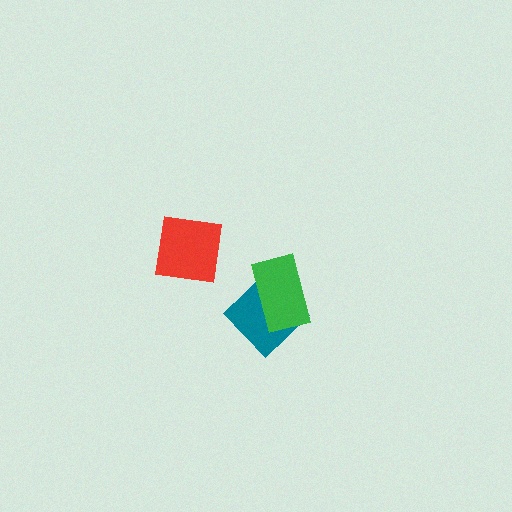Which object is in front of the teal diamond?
The green rectangle is in front of the teal diamond.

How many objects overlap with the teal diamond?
1 object overlaps with the teal diamond.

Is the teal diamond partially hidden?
Yes, it is partially covered by another shape.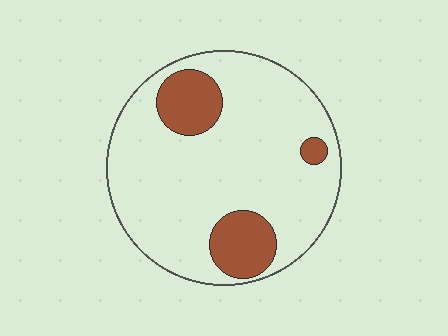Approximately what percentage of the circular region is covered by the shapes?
Approximately 20%.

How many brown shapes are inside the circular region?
3.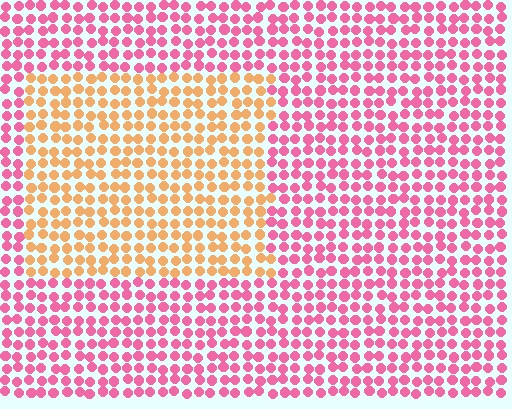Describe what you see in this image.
The image is filled with small pink elements in a uniform arrangement. A rectangle-shaped region is visible where the elements are tinted to a slightly different hue, forming a subtle color boundary.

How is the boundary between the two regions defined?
The boundary is defined purely by a slight shift in hue (about 57 degrees). Spacing, size, and orientation are identical on both sides.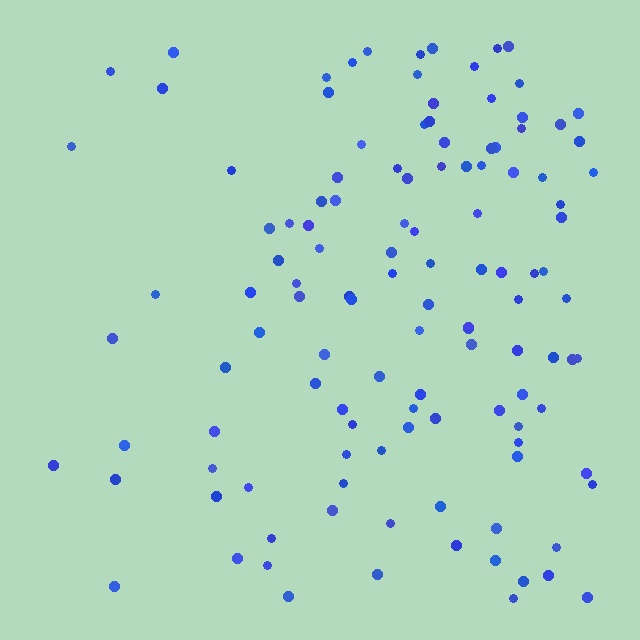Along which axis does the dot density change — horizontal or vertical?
Horizontal.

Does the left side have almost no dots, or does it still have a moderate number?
Still a moderate number, just noticeably fewer than the right.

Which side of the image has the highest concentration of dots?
The right.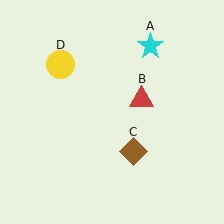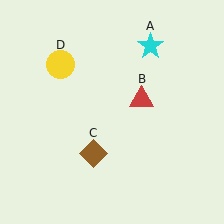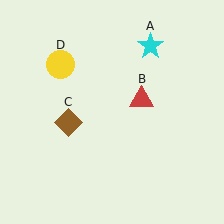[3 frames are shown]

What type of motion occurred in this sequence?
The brown diamond (object C) rotated clockwise around the center of the scene.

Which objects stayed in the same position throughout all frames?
Cyan star (object A) and red triangle (object B) and yellow circle (object D) remained stationary.